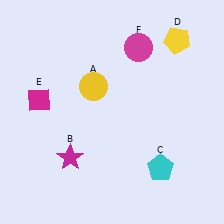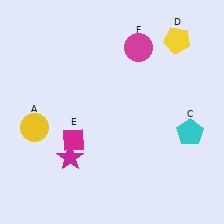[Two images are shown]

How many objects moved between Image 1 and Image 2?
3 objects moved between the two images.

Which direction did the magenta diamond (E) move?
The magenta diamond (E) moved down.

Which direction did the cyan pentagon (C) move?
The cyan pentagon (C) moved up.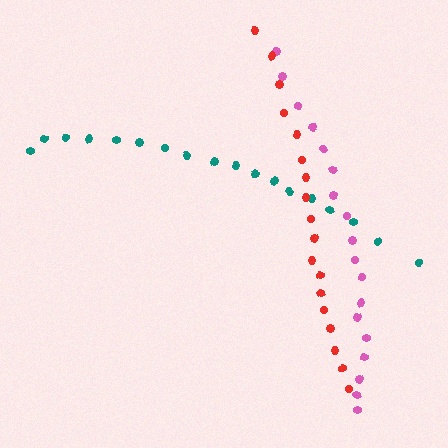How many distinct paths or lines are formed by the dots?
There are 3 distinct paths.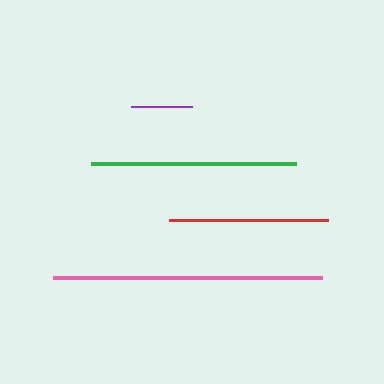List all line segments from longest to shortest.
From longest to shortest: pink, green, red, purple.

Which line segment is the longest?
The pink line is the longest at approximately 268 pixels.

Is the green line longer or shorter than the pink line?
The pink line is longer than the green line.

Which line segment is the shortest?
The purple line is the shortest at approximately 62 pixels.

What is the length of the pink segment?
The pink segment is approximately 268 pixels long.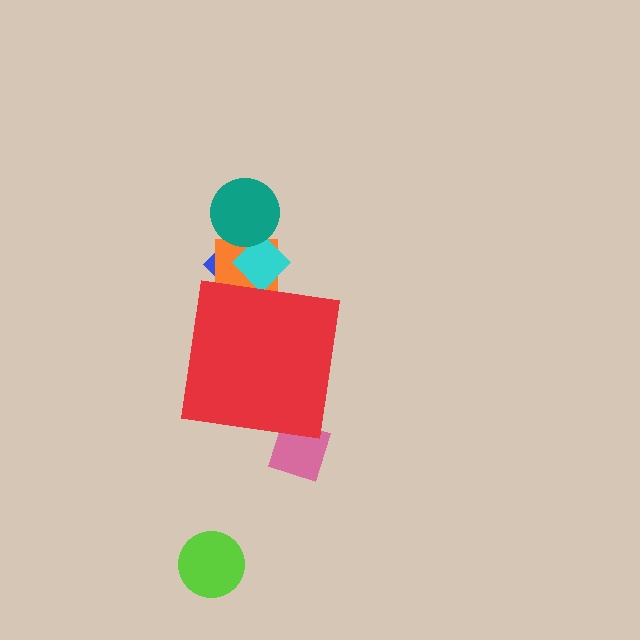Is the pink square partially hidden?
Yes, the pink square is partially hidden behind the red square.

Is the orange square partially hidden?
Yes, the orange square is partially hidden behind the red square.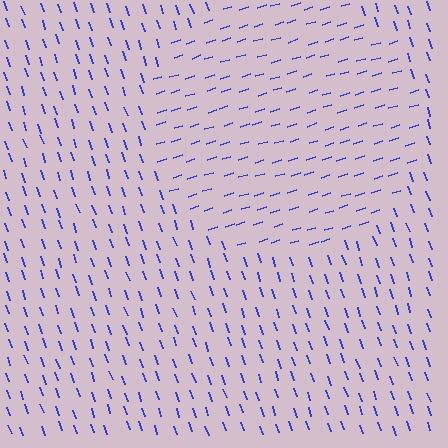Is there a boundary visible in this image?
Yes, there is a texture boundary formed by a change in line orientation.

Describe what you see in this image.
The image is filled with small blue line segments. A circle region in the image has lines oriented differently from the surrounding lines, creating a visible texture boundary.